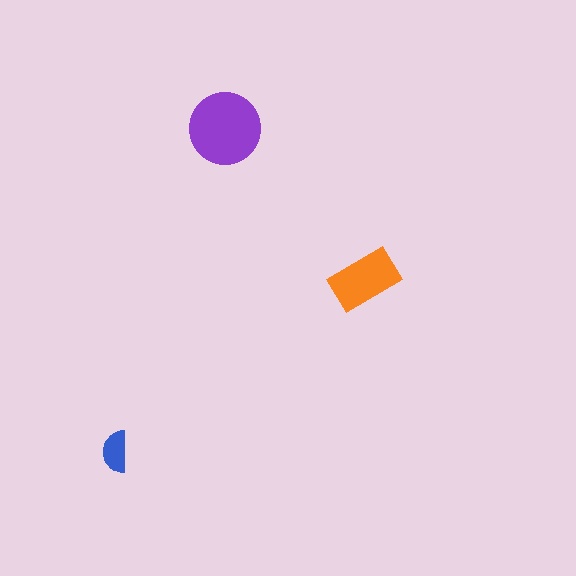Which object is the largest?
The purple circle.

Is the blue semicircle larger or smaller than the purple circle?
Smaller.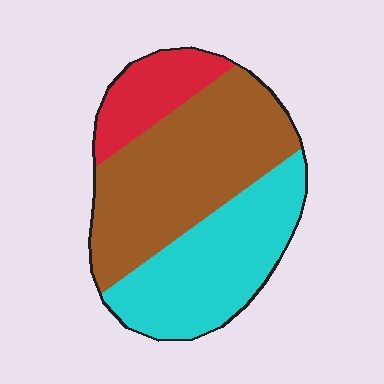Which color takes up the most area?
Brown, at roughly 50%.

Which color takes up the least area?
Red, at roughly 15%.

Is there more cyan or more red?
Cyan.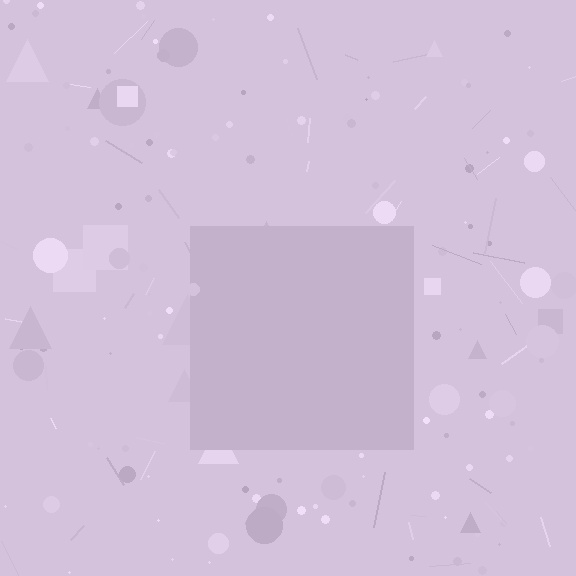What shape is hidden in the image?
A square is hidden in the image.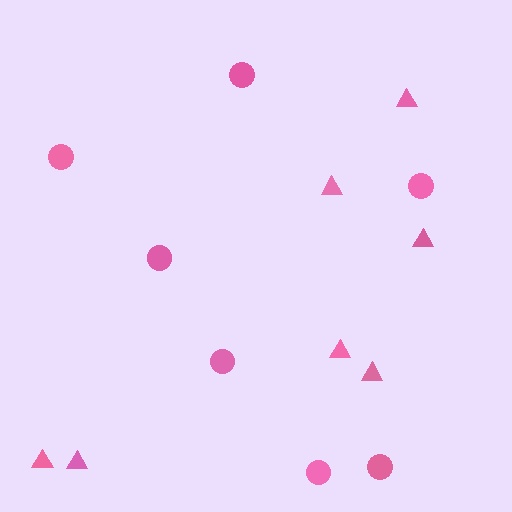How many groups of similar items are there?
There are 2 groups: one group of triangles (7) and one group of circles (7).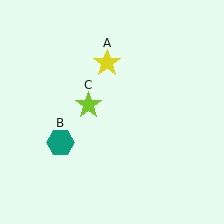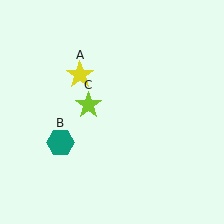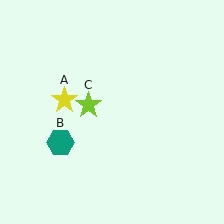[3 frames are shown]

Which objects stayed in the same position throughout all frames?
Teal hexagon (object B) and lime star (object C) remained stationary.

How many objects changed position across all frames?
1 object changed position: yellow star (object A).